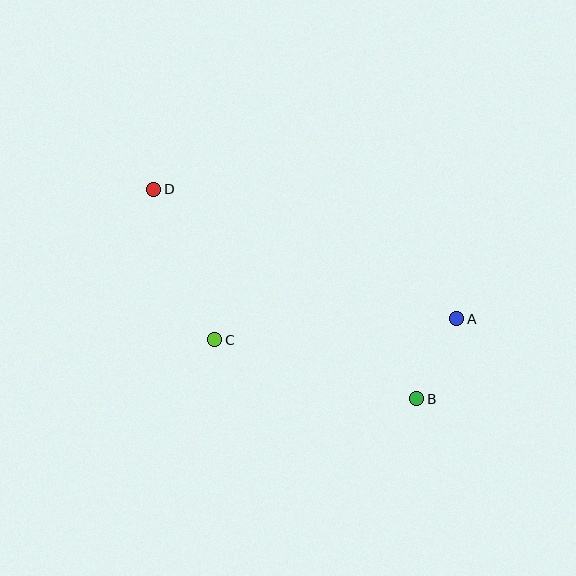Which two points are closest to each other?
Points A and B are closest to each other.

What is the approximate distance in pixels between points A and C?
The distance between A and C is approximately 243 pixels.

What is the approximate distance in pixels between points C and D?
The distance between C and D is approximately 162 pixels.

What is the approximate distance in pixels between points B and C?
The distance between B and C is approximately 210 pixels.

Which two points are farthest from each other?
Points B and D are farthest from each other.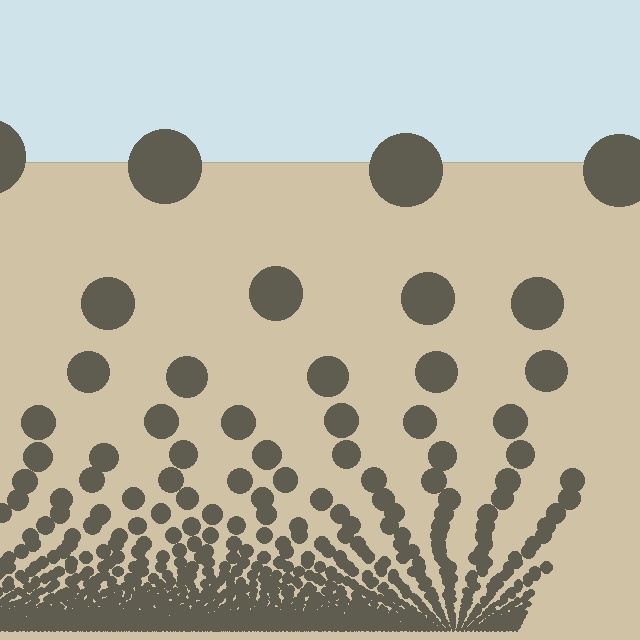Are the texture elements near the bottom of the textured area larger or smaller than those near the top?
Smaller. The gradient is inverted — elements near the bottom are smaller and denser.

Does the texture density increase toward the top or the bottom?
Density increases toward the bottom.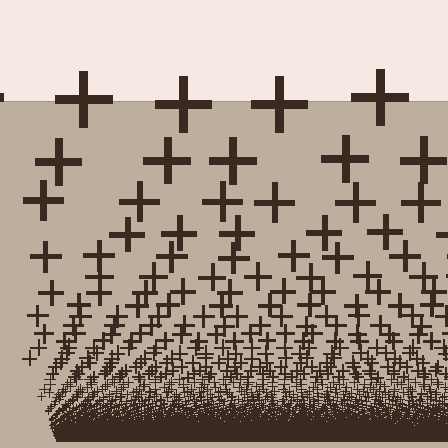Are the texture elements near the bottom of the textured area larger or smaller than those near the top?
Smaller. The gradient is inverted — elements near the bottom are smaller and denser.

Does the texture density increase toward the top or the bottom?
Density increases toward the bottom.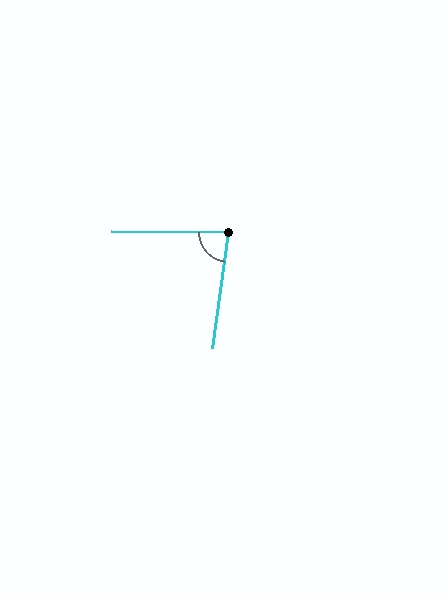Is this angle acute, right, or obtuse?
It is acute.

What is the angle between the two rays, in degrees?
Approximately 82 degrees.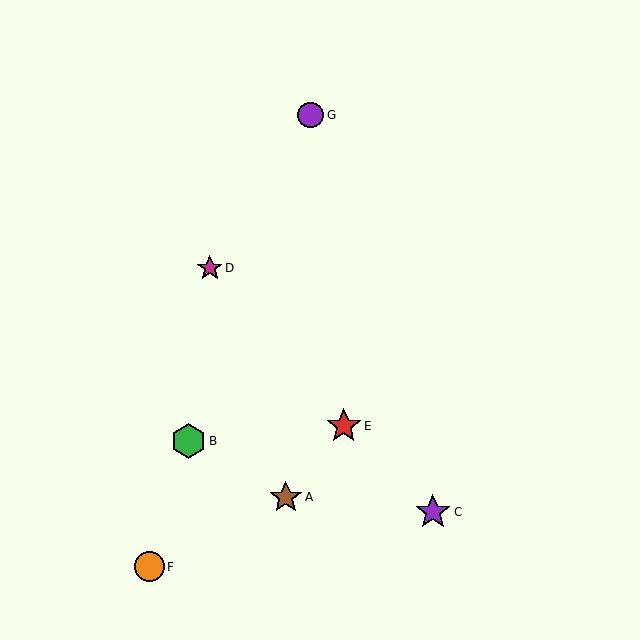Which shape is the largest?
The purple star (labeled C) is the largest.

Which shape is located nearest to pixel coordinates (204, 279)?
The magenta star (labeled D) at (210, 268) is nearest to that location.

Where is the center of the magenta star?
The center of the magenta star is at (210, 268).